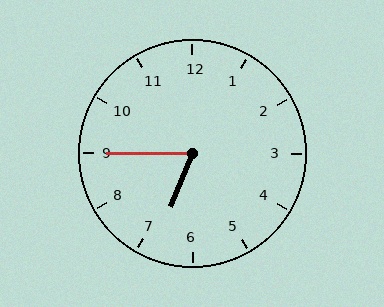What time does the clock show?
6:45.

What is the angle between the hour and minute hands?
Approximately 68 degrees.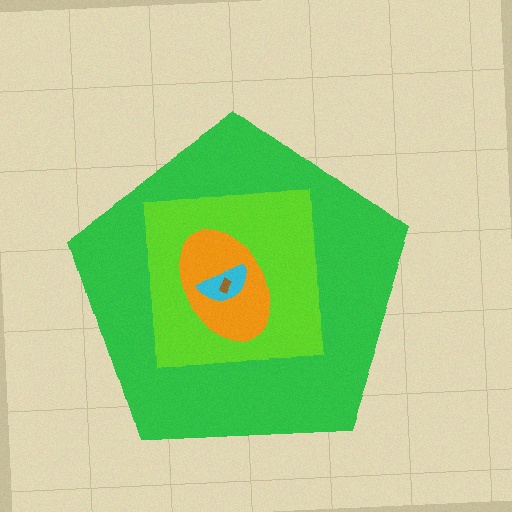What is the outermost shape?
The green pentagon.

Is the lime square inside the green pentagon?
Yes.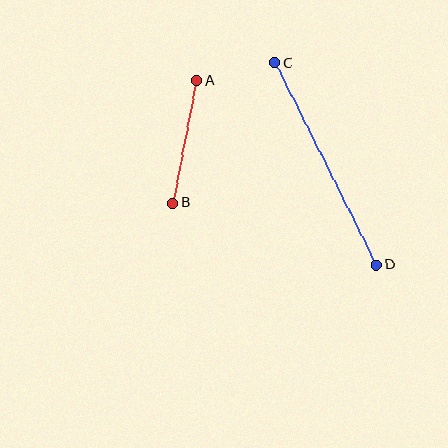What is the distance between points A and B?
The distance is approximately 125 pixels.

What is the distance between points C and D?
The distance is approximately 226 pixels.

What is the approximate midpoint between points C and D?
The midpoint is at approximately (326, 164) pixels.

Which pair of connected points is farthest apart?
Points C and D are farthest apart.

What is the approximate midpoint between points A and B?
The midpoint is at approximately (185, 142) pixels.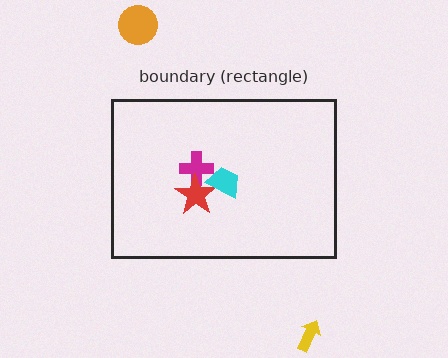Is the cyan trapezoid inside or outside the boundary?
Inside.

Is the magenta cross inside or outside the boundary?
Inside.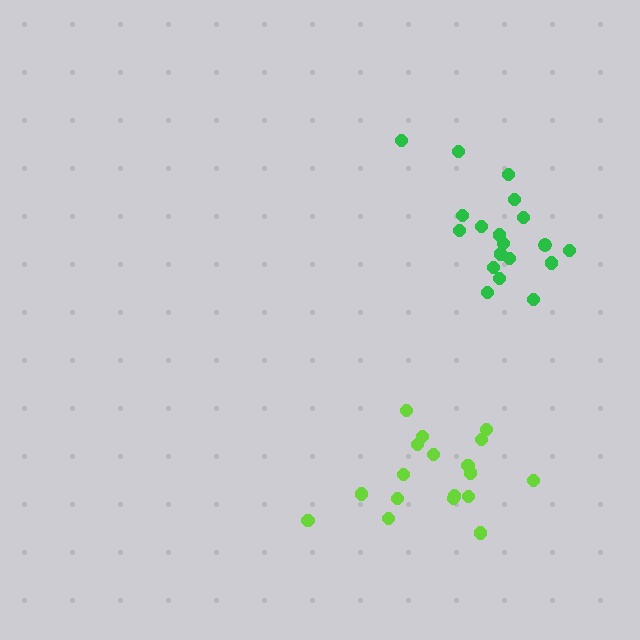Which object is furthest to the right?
The green cluster is rightmost.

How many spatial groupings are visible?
There are 2 spatial groupings.